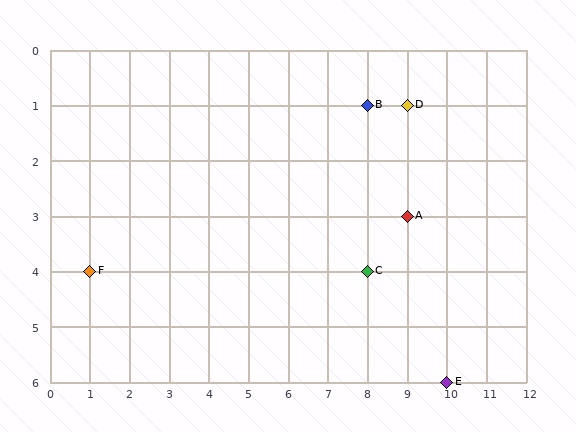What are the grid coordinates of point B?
Point B is at grid coordinates (8, 1).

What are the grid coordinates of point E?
Point E is at grid coordinates (10, 6).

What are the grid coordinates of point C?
Point C is at grid coordinates (8, 4).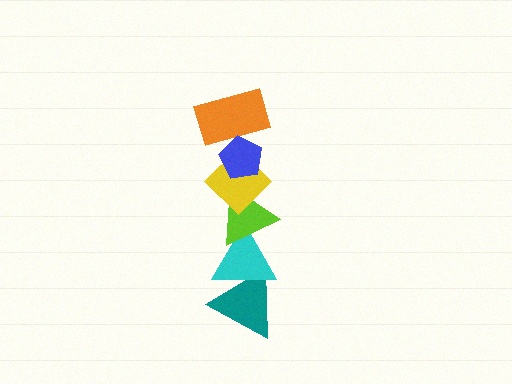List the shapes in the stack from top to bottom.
From top to bottom: the blue pentagon, the orange rectangle, the yellow diamond, the lime triangle, the cyan triangle, the teal triangle.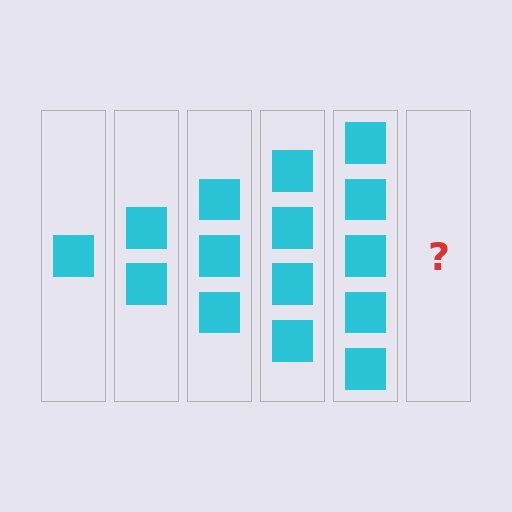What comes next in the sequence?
The next element should be 6 squares.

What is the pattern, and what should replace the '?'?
The pattern is that each step adds one more square. The '?' should be 6 squares.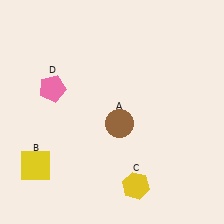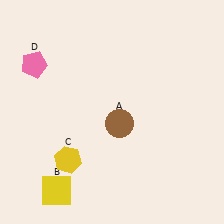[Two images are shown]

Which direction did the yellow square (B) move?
The yellow square (B) moved down.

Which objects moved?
The objects that moved are: the yellow square (B), the yellow hexagon (C), the pink pentagon (D).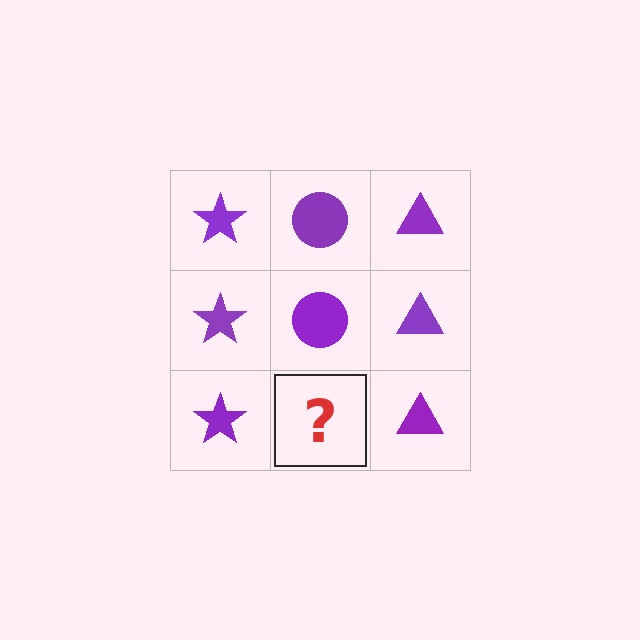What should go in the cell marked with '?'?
The missing cell should contain a purple circle.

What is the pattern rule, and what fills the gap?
The rule is that each column has a consistent shape. The gap should be filled with a purple circle.